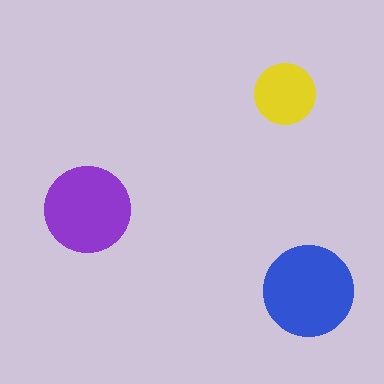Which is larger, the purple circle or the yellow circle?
The purple one.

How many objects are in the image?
There are 3 objects in the image.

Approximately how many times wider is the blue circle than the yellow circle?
About 1.5 times wider.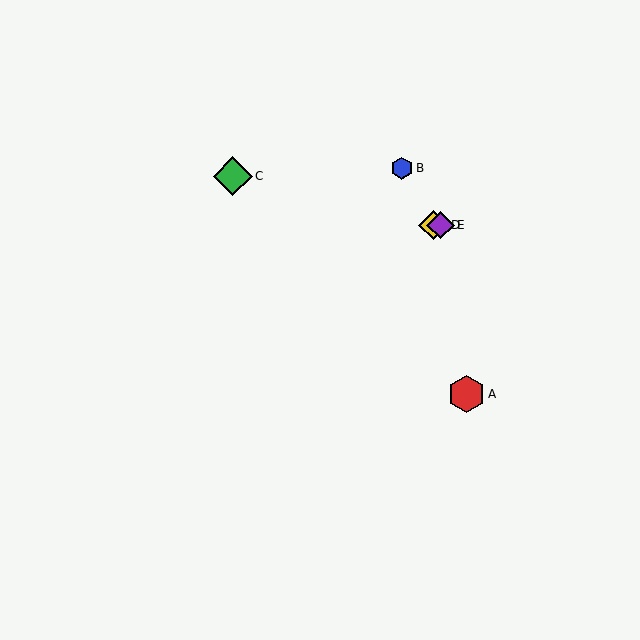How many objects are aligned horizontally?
2 objects (D, E) are aligned horizontally.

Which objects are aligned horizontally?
Objects D, E are aligned horizontally.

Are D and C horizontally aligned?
No, D is at y≈225 and C is at y≈176.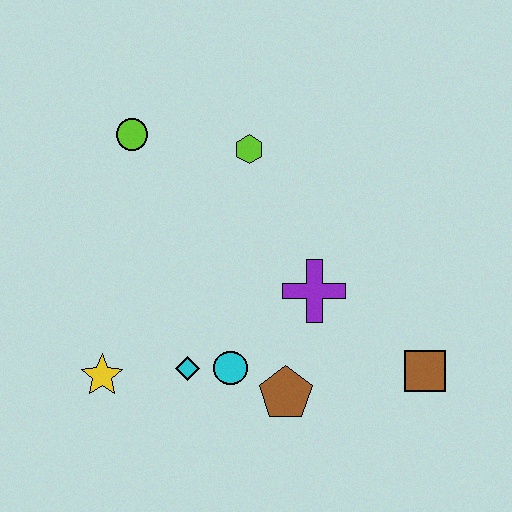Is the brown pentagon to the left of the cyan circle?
No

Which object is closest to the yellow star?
The cyan diamond is closest to the yellow star.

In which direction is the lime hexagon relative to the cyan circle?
The lime hexagon is above the cyan circle.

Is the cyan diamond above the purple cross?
No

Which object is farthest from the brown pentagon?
The lime circle is farthest from the brown pentagon.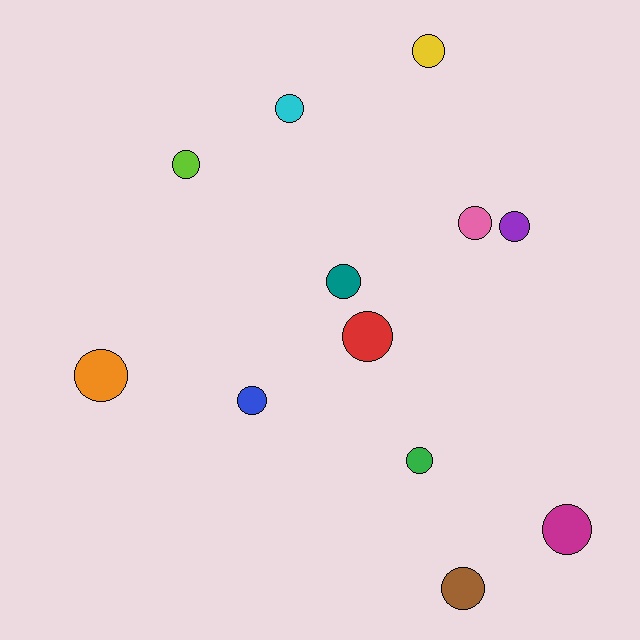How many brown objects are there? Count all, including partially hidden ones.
There is 1 brown object.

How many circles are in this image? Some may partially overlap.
There are 12 circles.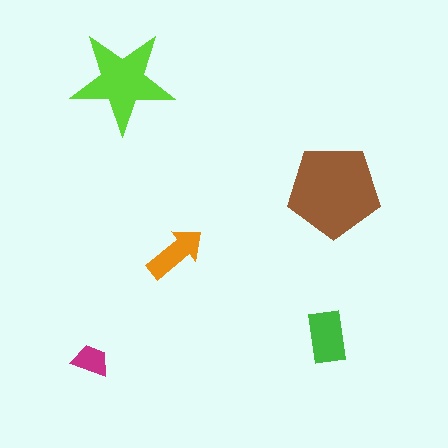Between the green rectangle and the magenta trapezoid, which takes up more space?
The green rectangle.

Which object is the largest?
The brown pentagon.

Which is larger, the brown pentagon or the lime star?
The brown pentagon.